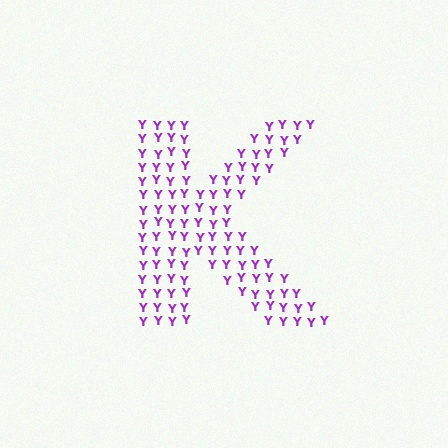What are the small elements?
The small elements are letter Y's.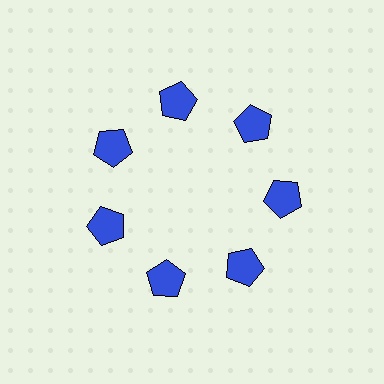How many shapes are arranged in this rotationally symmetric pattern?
There are 7 shapes, arranged in 7 groups of 1.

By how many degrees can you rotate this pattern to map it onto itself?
The pattern maps onto itself every 51 degrees of rotation.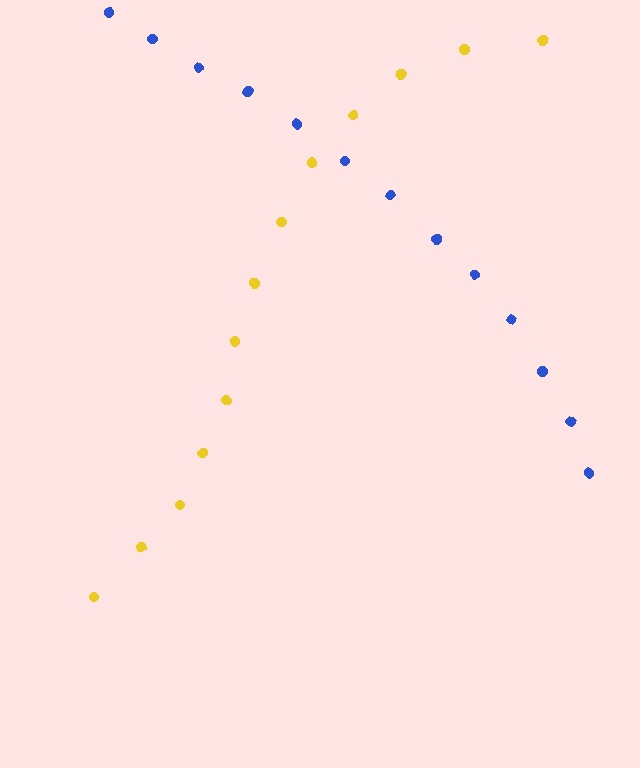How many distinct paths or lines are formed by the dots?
There are 2 distinct paths.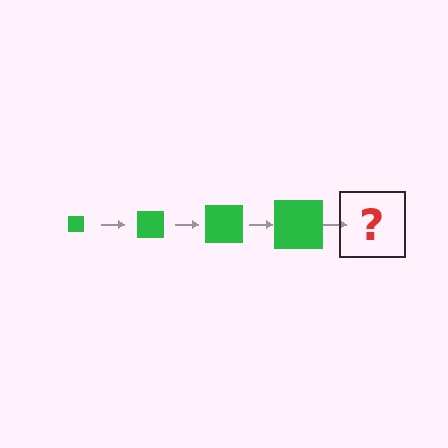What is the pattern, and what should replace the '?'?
The pattern is that the square gets progressively larger each step. The '?' should be a green square, larger than the previous one.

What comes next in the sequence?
The next element should be a green square, larger than the previous one.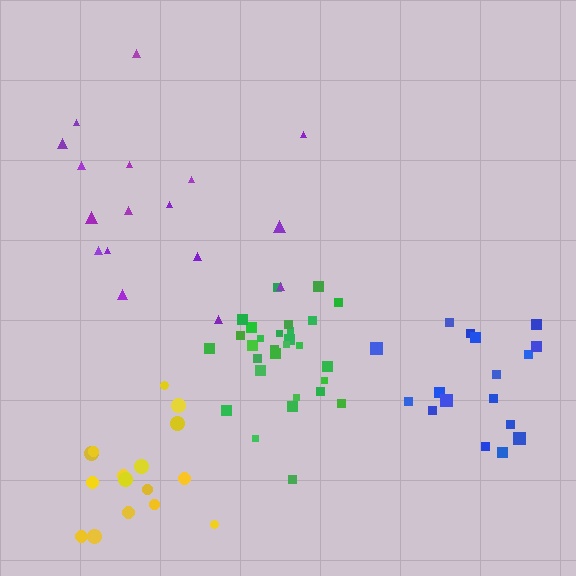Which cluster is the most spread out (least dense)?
Purple.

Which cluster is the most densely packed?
Green.